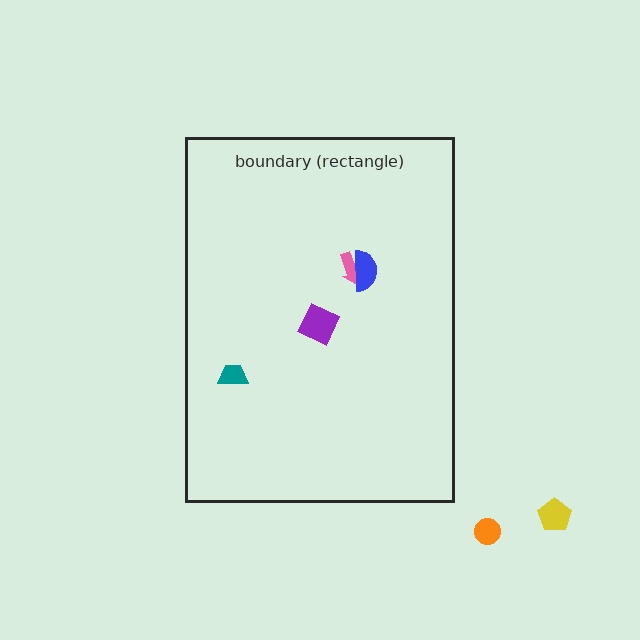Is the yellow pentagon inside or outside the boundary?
Outside.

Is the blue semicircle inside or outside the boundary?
Inside.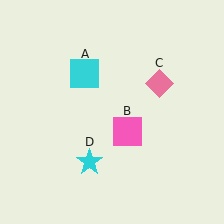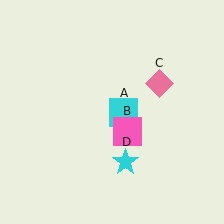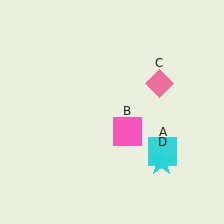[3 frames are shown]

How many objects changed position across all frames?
2 objects changed position: cyan square (object A), cyan star (object D).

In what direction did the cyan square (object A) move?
The cyan square (object A) moved down and to the right.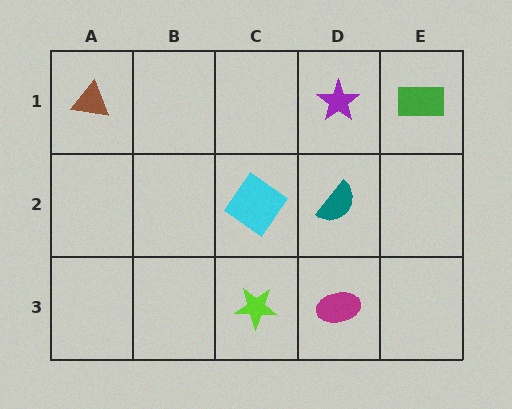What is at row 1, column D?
A purple star.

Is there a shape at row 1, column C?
No, that cell is empty.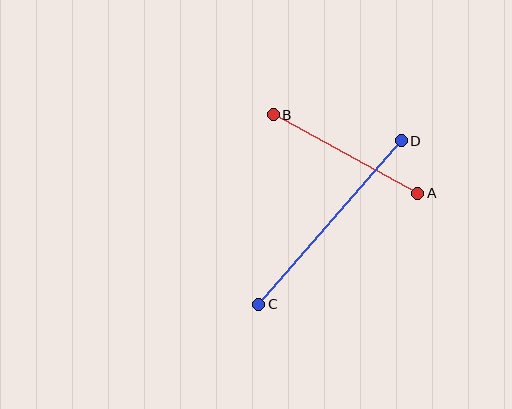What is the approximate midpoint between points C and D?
The midpoint is at approximately (330, 223) pixels.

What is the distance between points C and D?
The distance is approximately 217 pixels.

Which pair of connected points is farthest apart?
Points C and D are farthest apart.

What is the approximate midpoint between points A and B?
The midpoint is at approximately (345, 154) pixels.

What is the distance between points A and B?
The distance is approximately 164 pixels.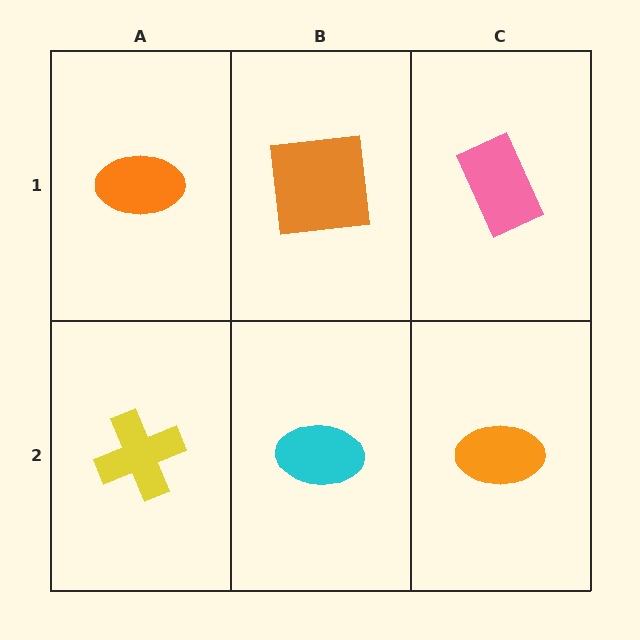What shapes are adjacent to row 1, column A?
A yellow cross (row 2, column A), an orange square (row 1, column B).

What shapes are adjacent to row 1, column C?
An orange ellipse (row 2, column C), an orange square (row 1, column B).